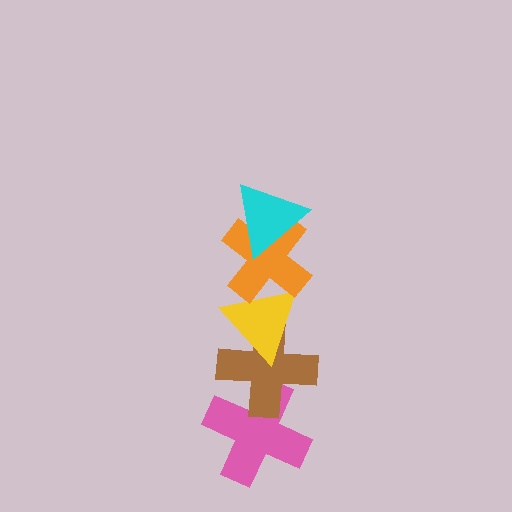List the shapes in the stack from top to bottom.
From top to bottom: the cyan triangle, the orange cross, the yellow triangle, the brown cross, the pink cross.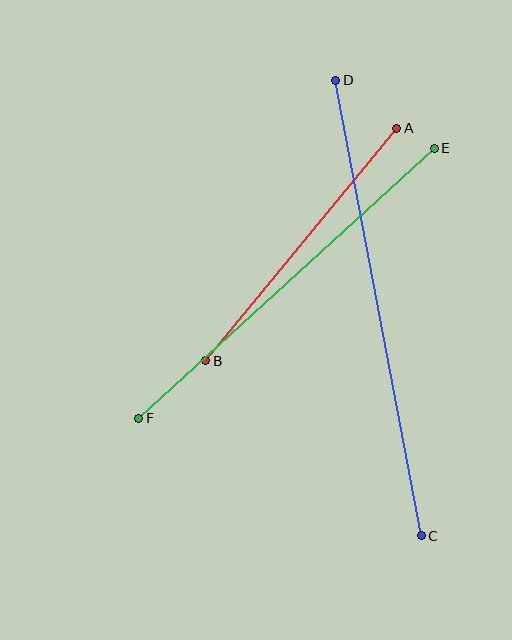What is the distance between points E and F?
The distance is approximately 400 pixels.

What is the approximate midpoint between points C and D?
The midpoint is at approximately (379, 308) pixels.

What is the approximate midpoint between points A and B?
The midpoint is at approximately (301, 244) pixels.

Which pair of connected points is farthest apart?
Points C and D are farthest apart.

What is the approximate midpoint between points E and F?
The midpoint is at approximately (287, 283) pixels.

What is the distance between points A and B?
The distance is approximately 301 pixels.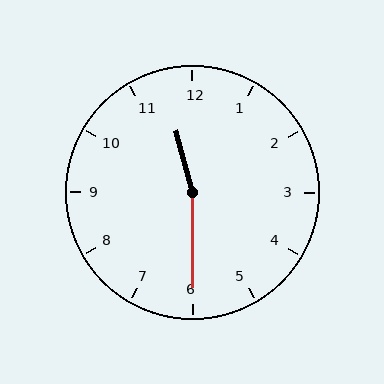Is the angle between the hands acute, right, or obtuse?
It is obtuse.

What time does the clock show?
11:30.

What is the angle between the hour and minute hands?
Approximately 165 degrees.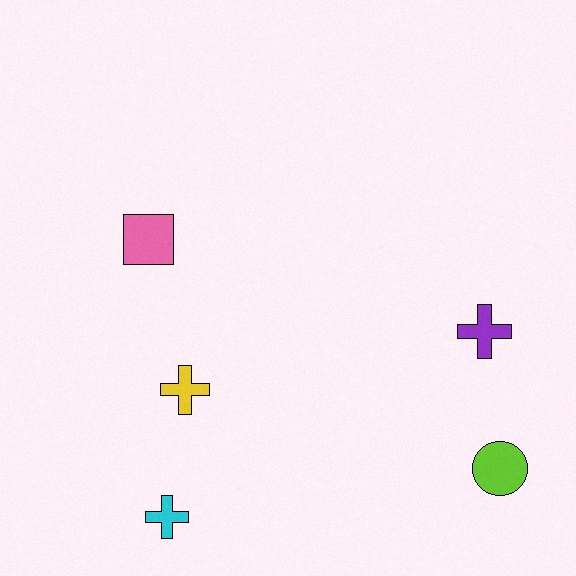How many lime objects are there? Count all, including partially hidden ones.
There is 1 lime object.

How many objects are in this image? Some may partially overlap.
There are 5 objects.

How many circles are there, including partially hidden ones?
There is 1 circle.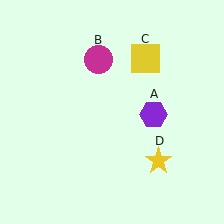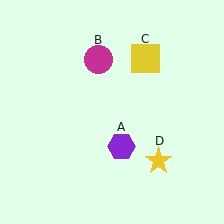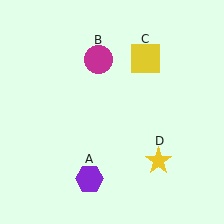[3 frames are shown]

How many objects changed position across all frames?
1 object changed position: purple hexagon (object A).